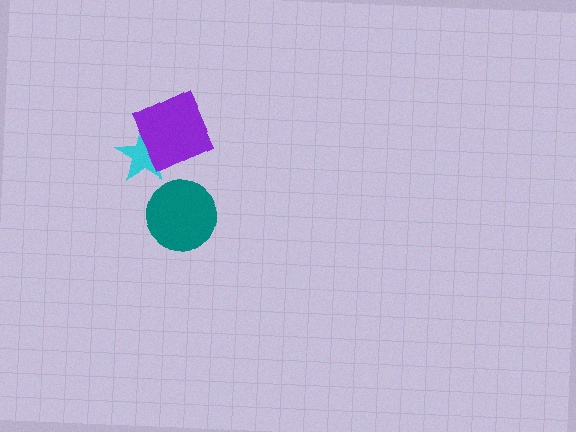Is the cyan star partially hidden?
Yes, it is partially covered by another shape.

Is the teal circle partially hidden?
No, no other shape covers it.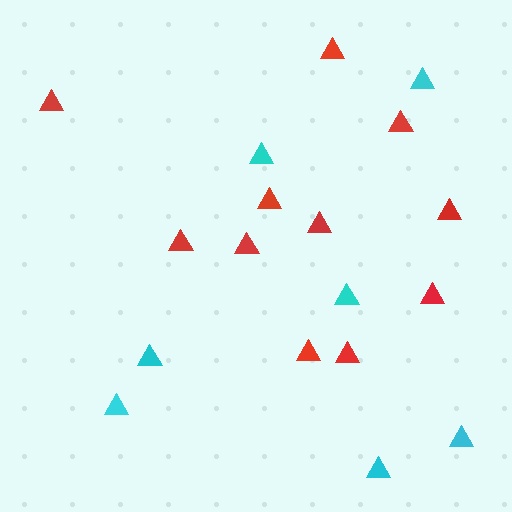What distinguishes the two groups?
There are 2 groups: one group of red triangles (11) and one group of cyan triangles (7).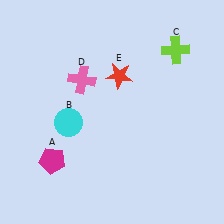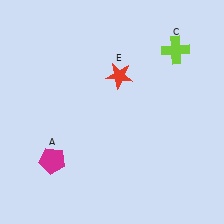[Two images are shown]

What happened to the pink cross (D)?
The pink cross (D) was removed in Image 2. It was in the top-left area of Image 1.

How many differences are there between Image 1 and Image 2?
There are 2 differences between the two images.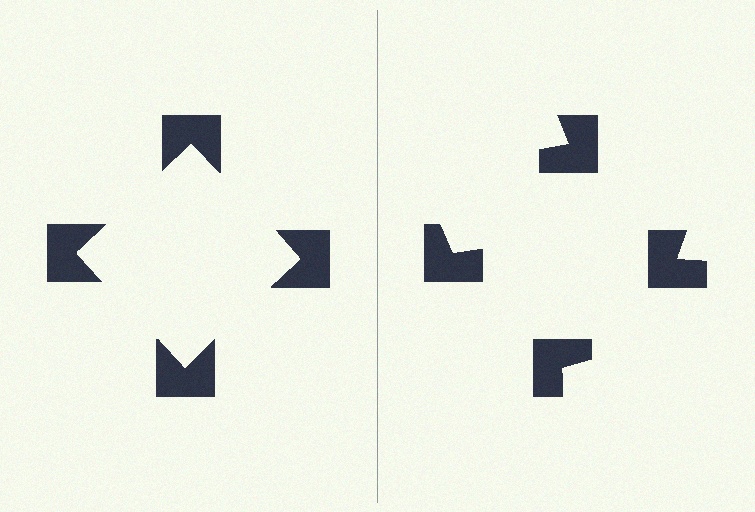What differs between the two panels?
The notched squares are positioned identically on both sides; only the wedge orientations differ. On the left they align to a square; on the right they are misaligned.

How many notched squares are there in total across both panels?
8 — 4 on each side.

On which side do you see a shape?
An illusory square appears on the left side. On the right side the wedge cuts are rotated, so no coherent shape forms.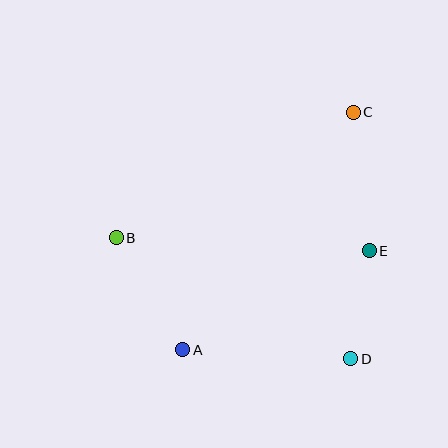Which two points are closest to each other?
Points D and E are closest to each other.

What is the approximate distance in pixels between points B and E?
The distance between B and E is approximately 253 pixels.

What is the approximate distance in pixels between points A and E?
The distance between A and E is approximately 211 pixels.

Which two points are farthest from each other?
Points A and C are farthest from each other.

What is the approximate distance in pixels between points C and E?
The distance between C and E is approximately 140 pixels.